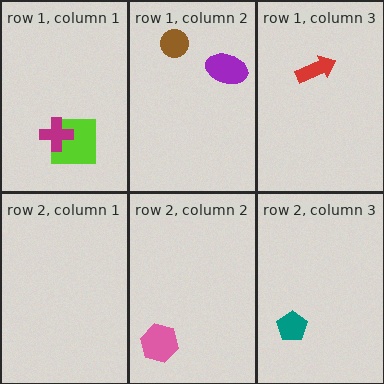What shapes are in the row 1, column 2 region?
The brown circle, the purple ellipse.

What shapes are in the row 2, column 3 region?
The teal pentagon.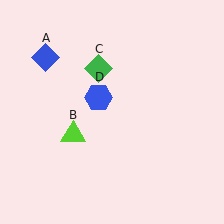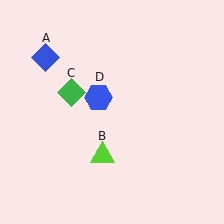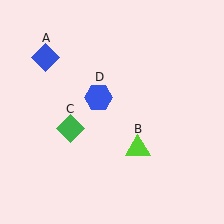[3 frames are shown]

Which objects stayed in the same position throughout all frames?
Blue diamond (object A) and blue hexagon (object D) remained stationary.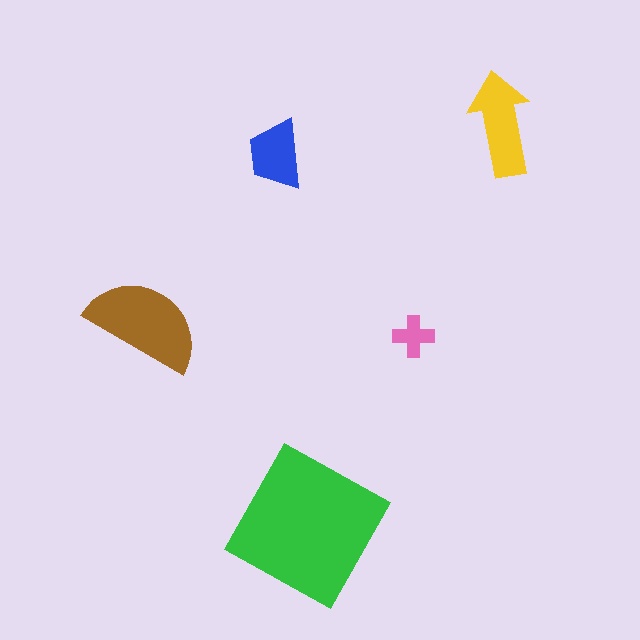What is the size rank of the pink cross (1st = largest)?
5th.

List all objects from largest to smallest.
The green square, the brown semicircle, the yellow arrow, the blue trapezoid, the pink cross.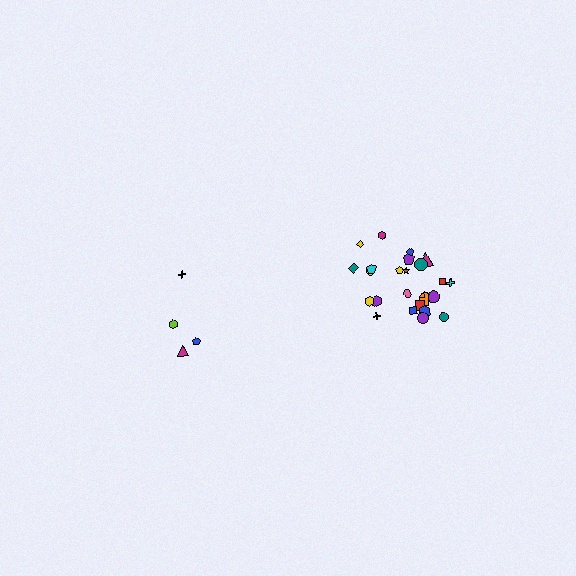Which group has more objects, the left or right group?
The right group.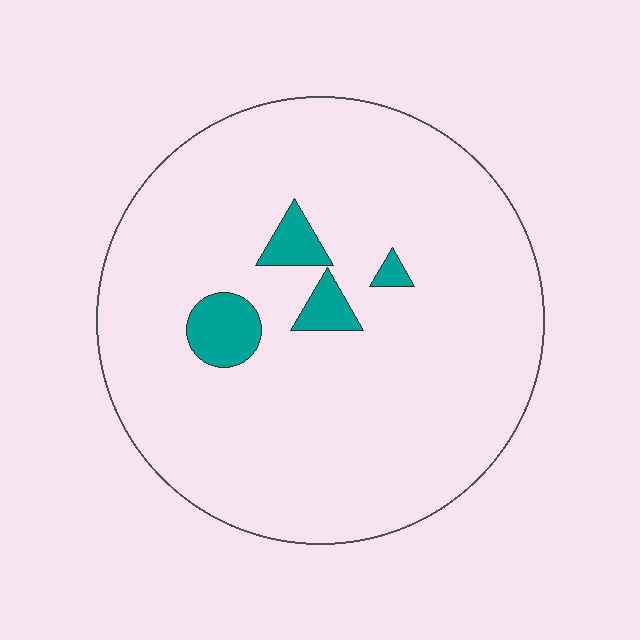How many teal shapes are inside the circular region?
4.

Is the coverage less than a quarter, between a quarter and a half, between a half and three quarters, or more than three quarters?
Less than a quarter.